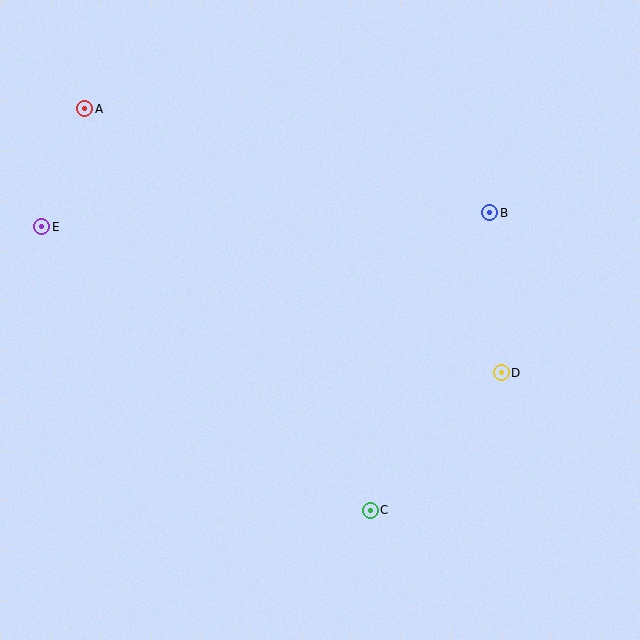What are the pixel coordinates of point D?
Point D is at (501, 373).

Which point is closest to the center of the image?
Point D at (501, 373) is closest to the center.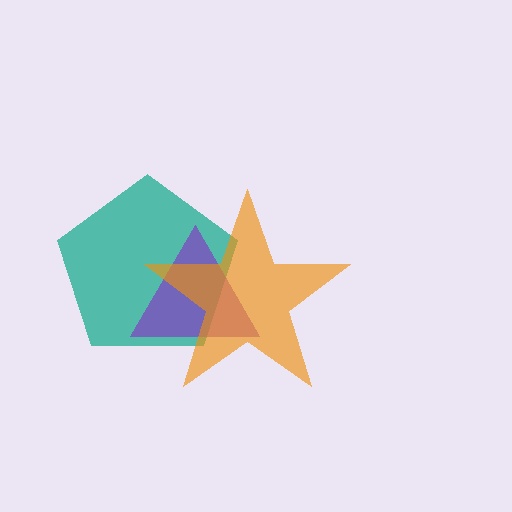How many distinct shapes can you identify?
There are 3 distinct shapes: a teal pentagon, a purple triangle, an orange star.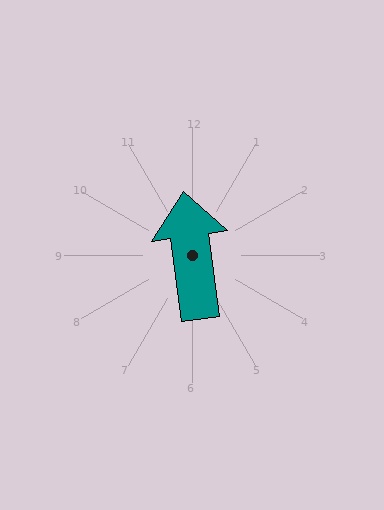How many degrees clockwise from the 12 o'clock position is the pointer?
Approximately 352 degrees.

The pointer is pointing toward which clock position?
Roughly 12 o'clock.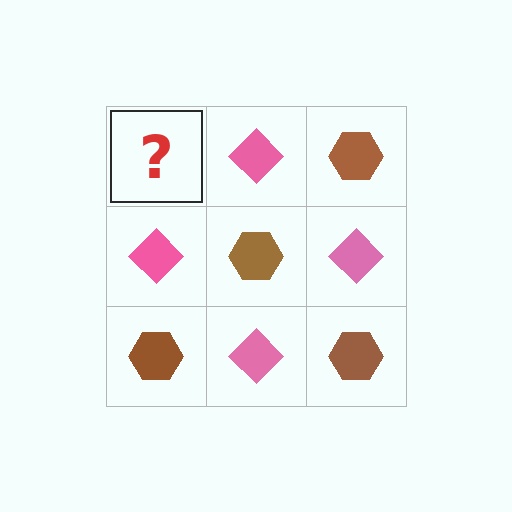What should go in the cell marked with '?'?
The missing cell should contain a brown hexagon.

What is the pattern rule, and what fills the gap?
The rule is that it alternates brown hexagon and pink diamond in a checkerboard pattern. The gap should be filled with a brown hexagon.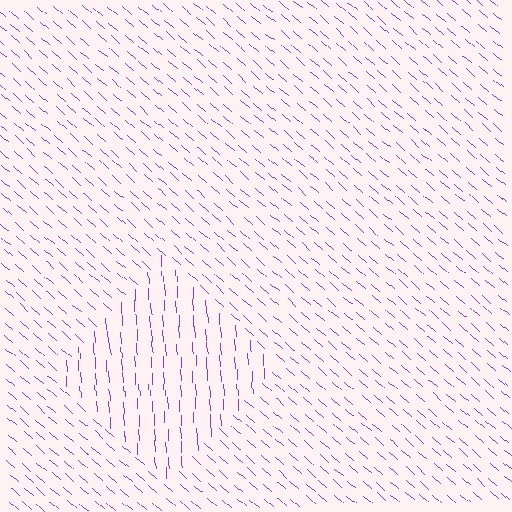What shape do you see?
I see a diamond.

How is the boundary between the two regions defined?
The boundary is defined purely by a change in line orientation (approximately 45 degrees difference). All lines are the same color and thickness.